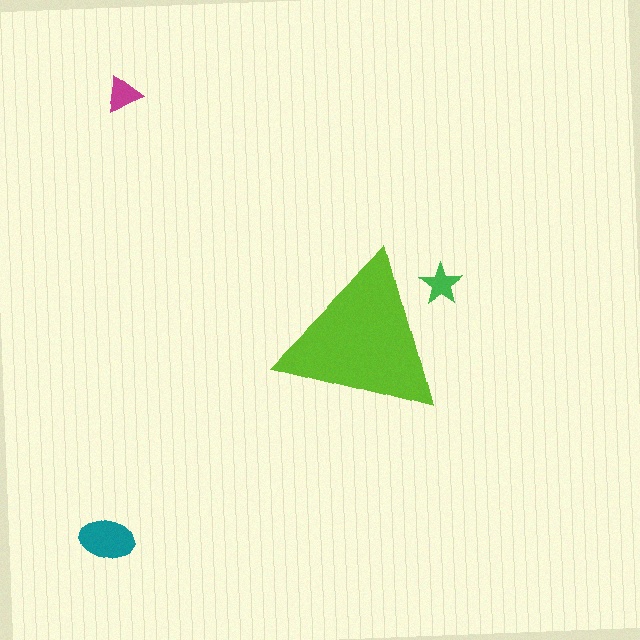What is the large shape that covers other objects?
A lime triangle.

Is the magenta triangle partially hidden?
No, the magenta triangle is fully visible.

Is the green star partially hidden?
Yes, the green star is partially hidden behind the lime triangle.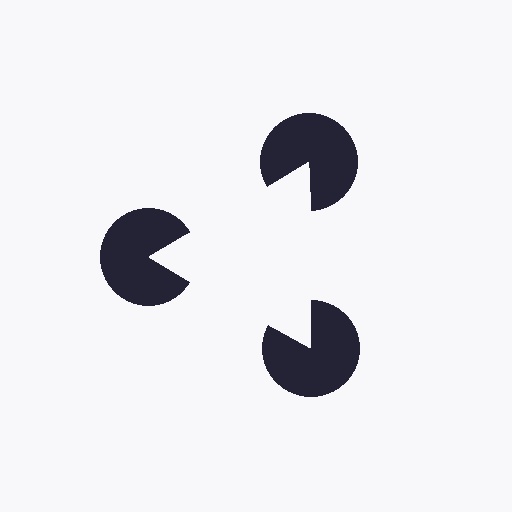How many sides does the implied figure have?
3 sides.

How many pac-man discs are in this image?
There are 3 — one at each vertex of the illusory triangle.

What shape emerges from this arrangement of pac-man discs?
An illusory triangle — its edges are inferred from the aligned wedge cuts in the pac-man discs, not physically drawn.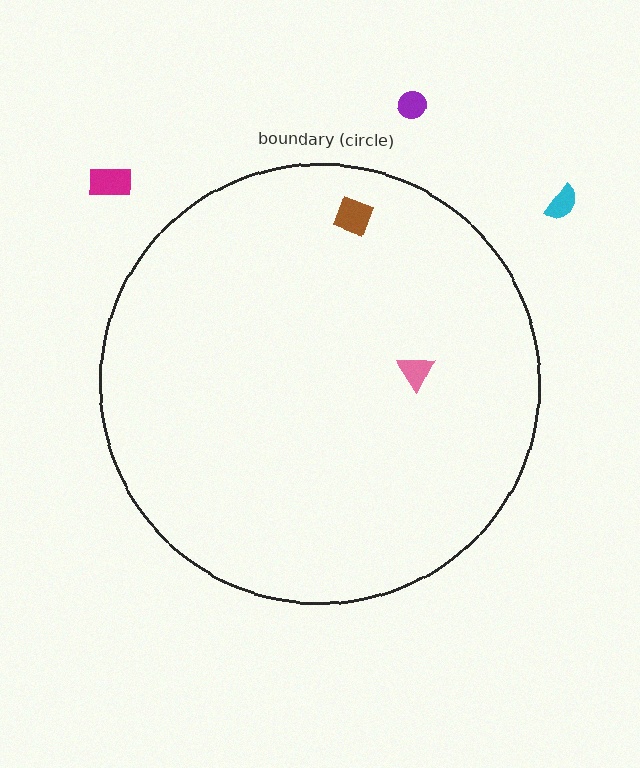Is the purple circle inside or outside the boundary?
Outside.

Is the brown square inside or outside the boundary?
Inside.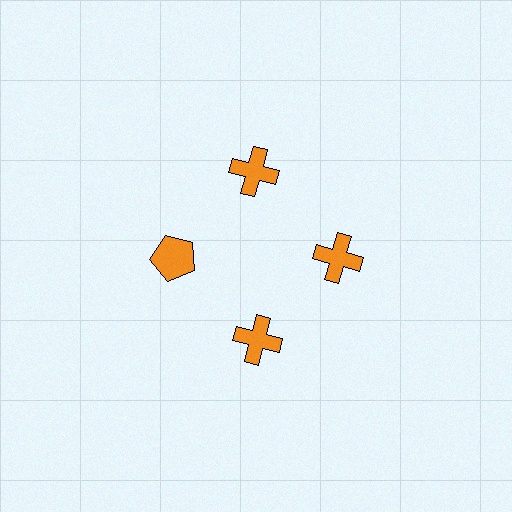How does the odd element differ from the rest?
It has a different shape: pentagon instead of cross.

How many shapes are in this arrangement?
There are 4 shapes arranged in a ring pattern.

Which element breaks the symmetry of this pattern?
The orange pentagon at roughly the 9 o'clock position breaks the symmetry. All other shapes are orange crosses.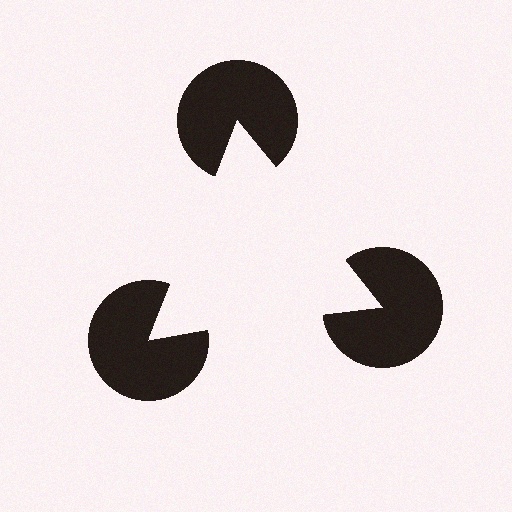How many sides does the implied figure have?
3 sides.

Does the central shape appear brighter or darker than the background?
It typically appears slightly brighter than the background, even though no actual brightness change is drawn.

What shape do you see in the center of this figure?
An illusory triangle — its edges are inferred from the aligned wedge cuts in the pac-man discs, not physically drawn.